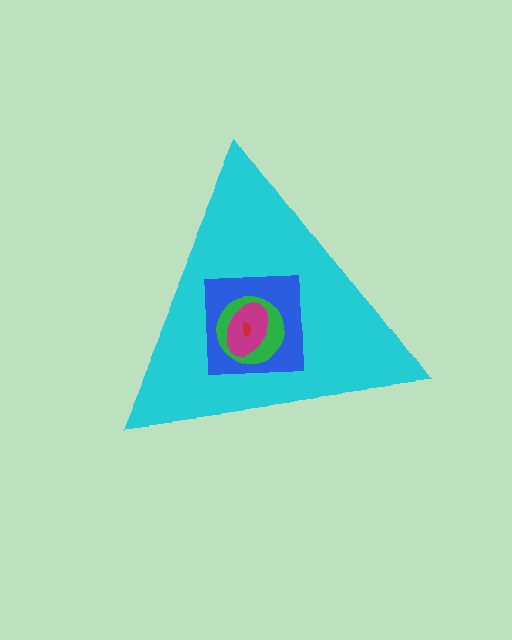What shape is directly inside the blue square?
The green circle.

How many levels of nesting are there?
5.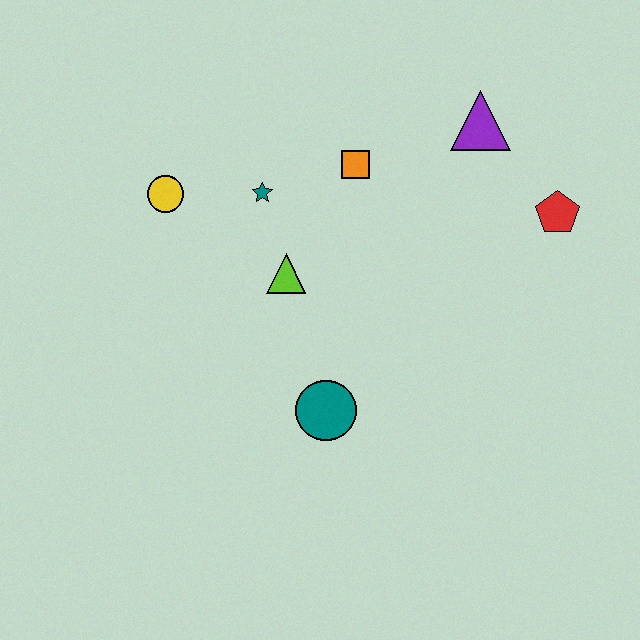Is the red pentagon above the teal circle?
Yes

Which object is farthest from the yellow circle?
The red pentagon is farthest from the yellow circle.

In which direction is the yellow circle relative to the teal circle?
The yellow circle is above the teal circle.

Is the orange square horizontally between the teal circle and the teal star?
No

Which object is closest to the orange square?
The teal star is closest to the orange square.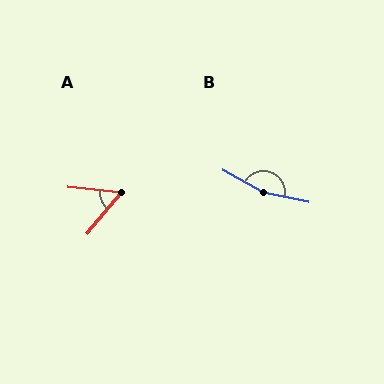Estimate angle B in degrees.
Approximately 164 degrees.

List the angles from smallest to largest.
A (57°), B (164°).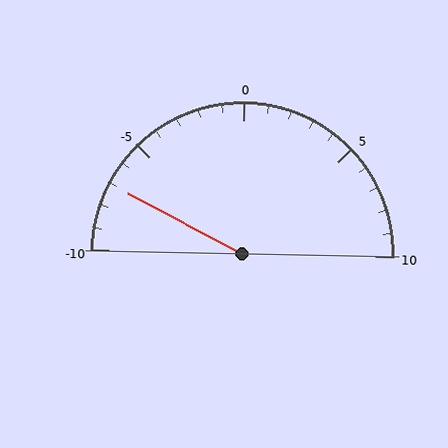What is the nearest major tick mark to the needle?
The nearest major tick mark is -5.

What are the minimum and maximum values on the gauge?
The gauge ranges from -10 to 10.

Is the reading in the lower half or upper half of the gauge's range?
The reading is in the lower half of the range (-10 to 10).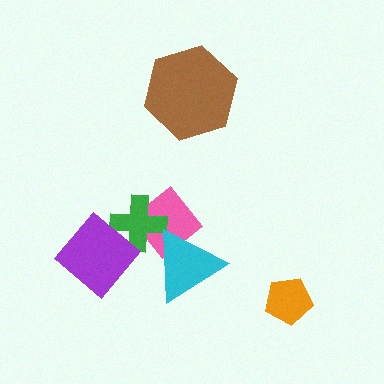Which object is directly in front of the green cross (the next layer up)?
The purple diamond is directly in front of the green cross.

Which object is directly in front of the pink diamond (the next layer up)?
The green cross is directly in front of the pink diamond.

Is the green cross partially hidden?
Yes, it is partially covered by another shape.